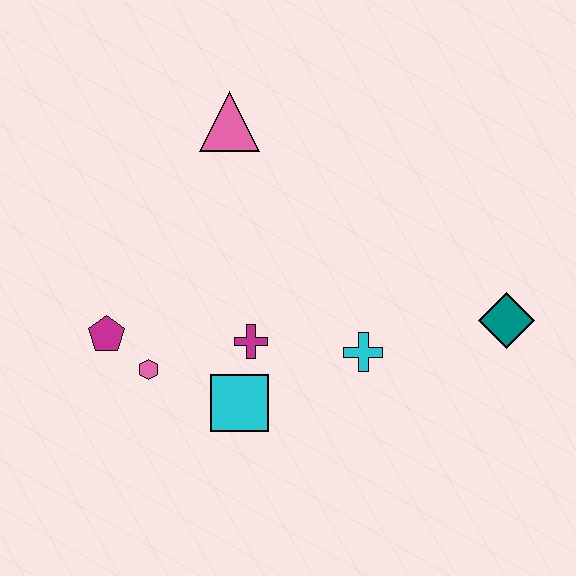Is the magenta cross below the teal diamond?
Yes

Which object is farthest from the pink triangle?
The teal diamond is farthest from the pink triangle.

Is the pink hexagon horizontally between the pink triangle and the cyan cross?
No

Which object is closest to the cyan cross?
The magenta cross is closest to the cyan cross.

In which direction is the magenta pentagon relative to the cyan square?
The magenta pentagon is to the left of the cyan square.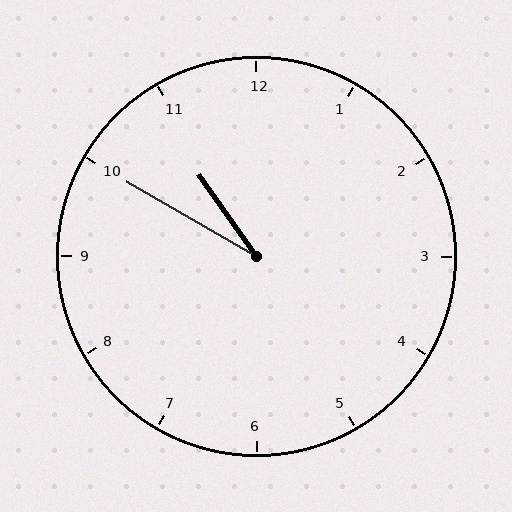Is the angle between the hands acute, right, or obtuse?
It is acute.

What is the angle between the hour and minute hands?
Approximately 25 degrees.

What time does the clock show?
10:50.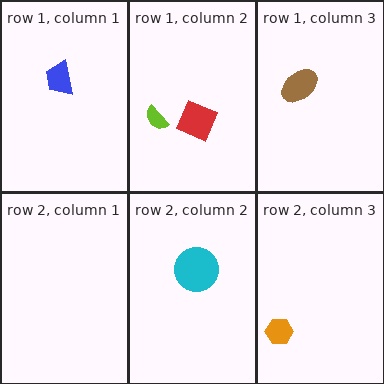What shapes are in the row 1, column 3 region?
The brown ellipse.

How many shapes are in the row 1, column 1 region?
1.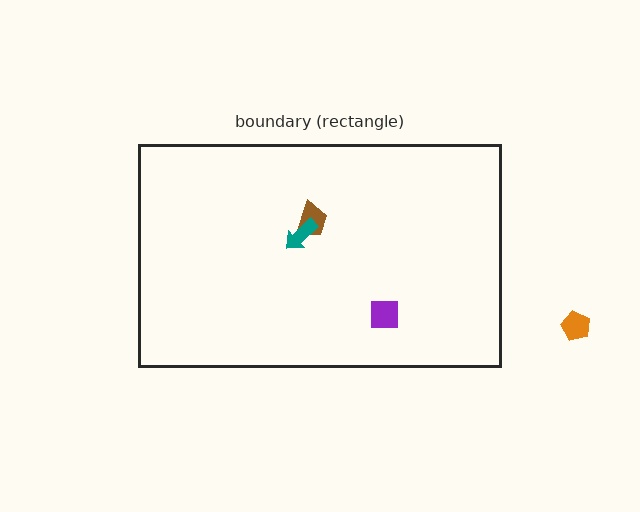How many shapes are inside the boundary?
3 inside, 1 outside.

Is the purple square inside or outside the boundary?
Inside.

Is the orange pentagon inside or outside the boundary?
Outside.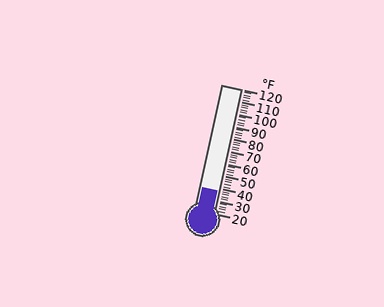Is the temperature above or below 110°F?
The temperature is below 110°F.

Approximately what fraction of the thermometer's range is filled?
The thermometer is filled to approximately 20% of its range.